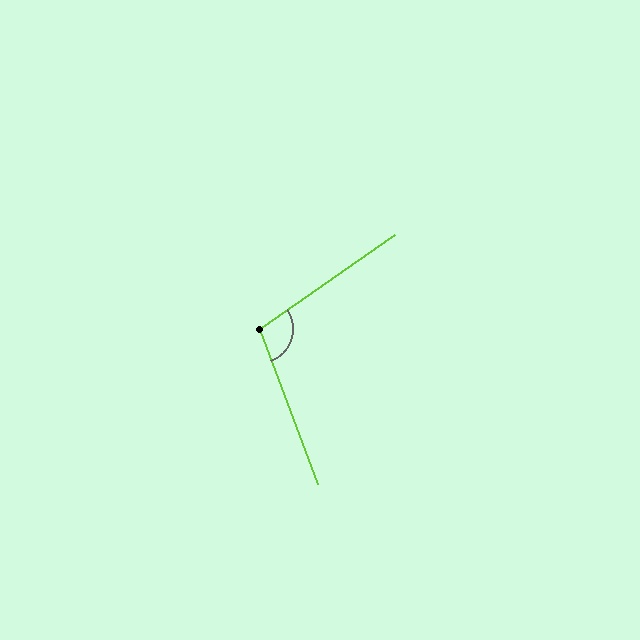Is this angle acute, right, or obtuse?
It is obtuse.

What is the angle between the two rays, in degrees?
Approximately 104 degrees.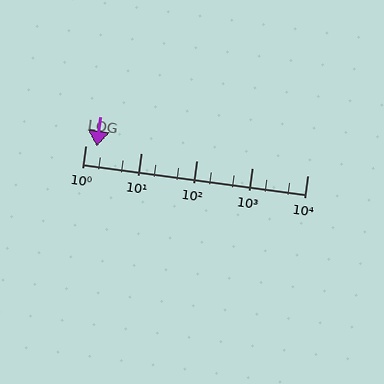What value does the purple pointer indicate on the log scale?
The pointer indicates approximately 1.6.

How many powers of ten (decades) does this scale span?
The scale spans 4 decades, from 1 to 10000.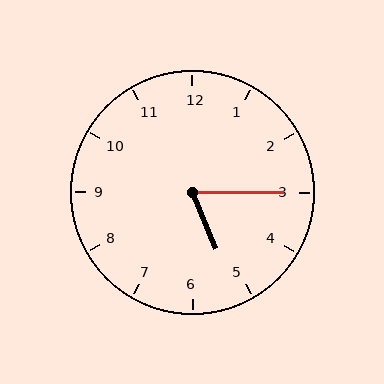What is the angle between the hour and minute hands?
Approximately 68 degrees.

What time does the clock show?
5:15.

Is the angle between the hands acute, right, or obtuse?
It is acute.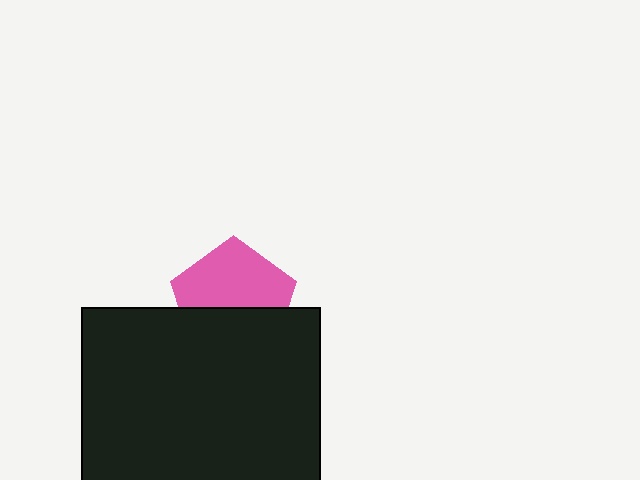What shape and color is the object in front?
The object in front is a black rectangle.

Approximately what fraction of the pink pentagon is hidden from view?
Roughly 43% of the pink pentagon is hidden behind the black rectangle.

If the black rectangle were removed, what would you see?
You would see the complete pink pentagon.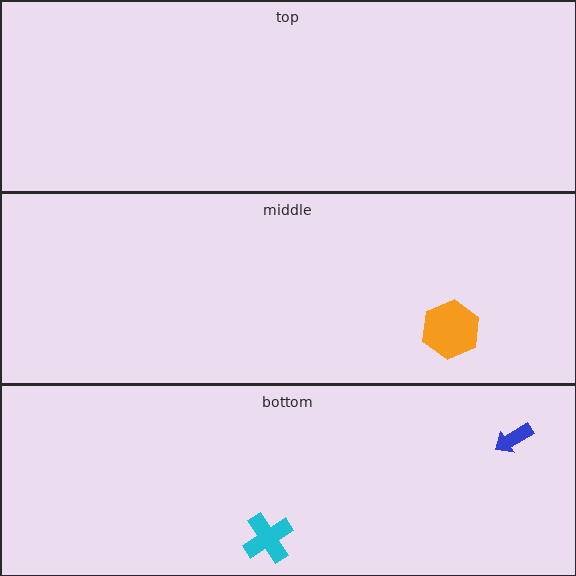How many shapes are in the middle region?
1.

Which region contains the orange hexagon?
The middle region.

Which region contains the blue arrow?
The bottom region.